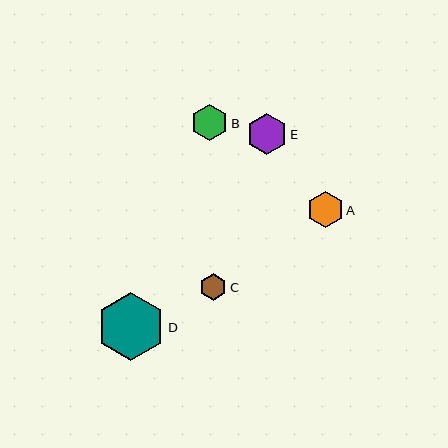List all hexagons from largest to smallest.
From largest to smallest: D, E, B, A, C.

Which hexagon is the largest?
Hexagon D is the largest with a size of approximately 68 pixels.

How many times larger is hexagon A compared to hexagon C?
Hexagon A is approximately 1.4 times the size of hexagon C.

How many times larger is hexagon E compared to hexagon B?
Hexagon E is approximately 1.1 times the size of hexagon B.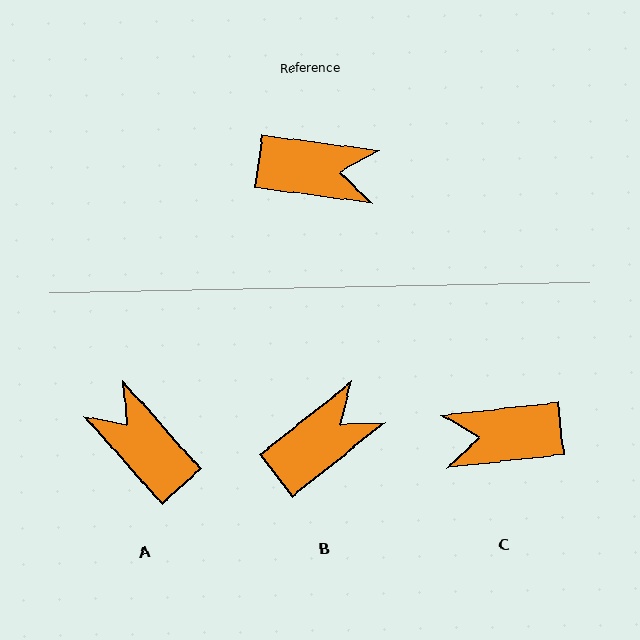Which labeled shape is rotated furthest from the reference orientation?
C, about 166 degrees away.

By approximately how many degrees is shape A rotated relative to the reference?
Approximately 140 degrees counter-clockwise.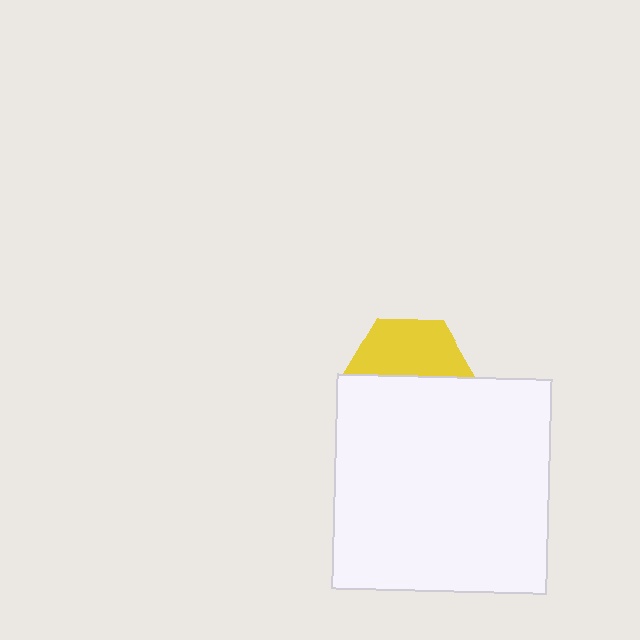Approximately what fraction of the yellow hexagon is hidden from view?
Roughly 52% of the yellow hexagon is hidden behind the white square.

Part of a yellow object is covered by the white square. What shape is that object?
It is a hexagon.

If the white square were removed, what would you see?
You would see the complete yellow hexagon.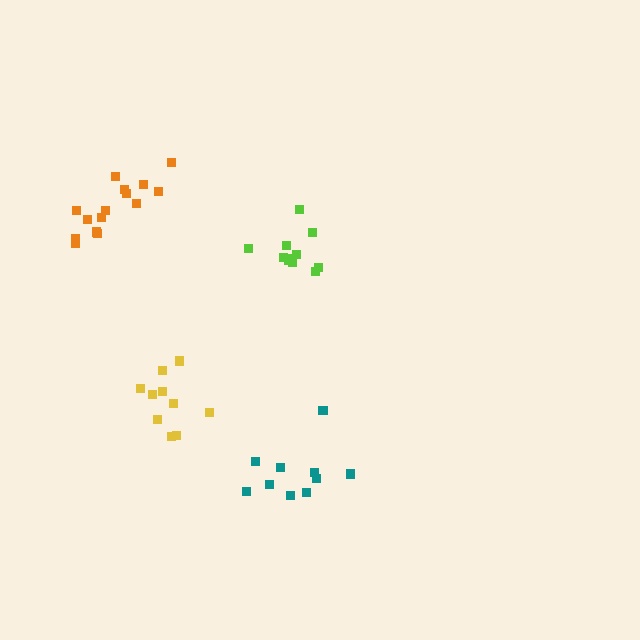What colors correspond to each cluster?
The clusters are colored: yellow, lime, teal, orange.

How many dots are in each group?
Group 1: 10 dots, Group 2: 11 dots, Group 3: 10 dots, Group 4: 16 dots (47 total).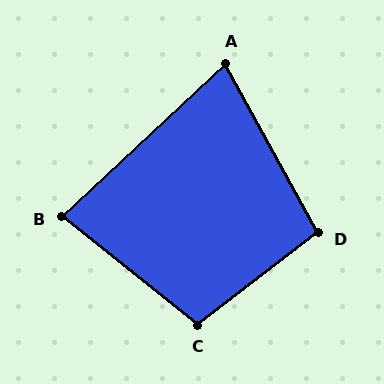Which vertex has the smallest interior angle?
A, at approximately 76 degrees.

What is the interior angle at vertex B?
Approximately 82 degrees (acute).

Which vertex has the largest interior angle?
C, at approximately 104 degrees.